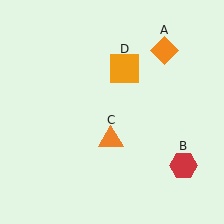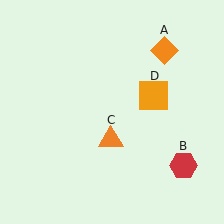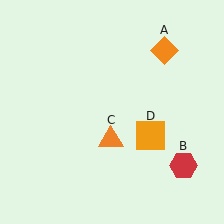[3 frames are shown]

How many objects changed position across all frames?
1 object changed position: orange square (object D).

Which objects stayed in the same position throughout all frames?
Orange diamond (object A) and red hexagon (object B) and orange triangle (object C) remained stationary.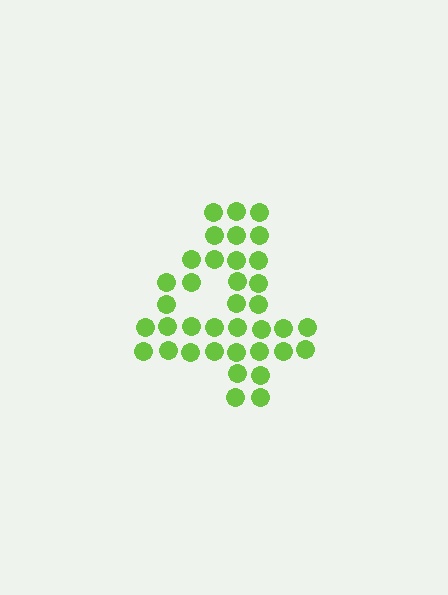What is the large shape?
The large shape is the digit 4.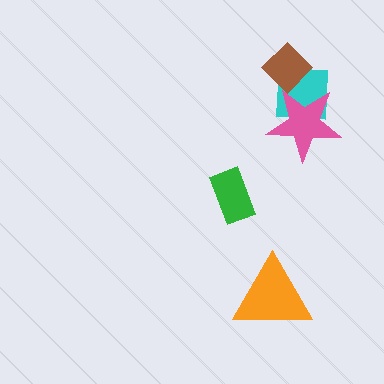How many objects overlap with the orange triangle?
0 objects overlap with the orange triangle.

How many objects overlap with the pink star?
2 objects overlap with the pink star.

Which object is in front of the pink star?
The brown diamond is in front of the pink star.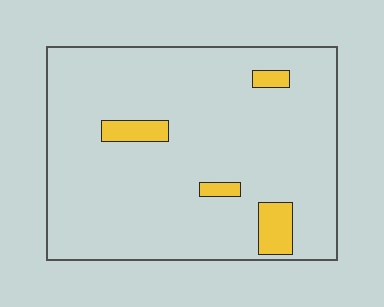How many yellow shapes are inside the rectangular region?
4.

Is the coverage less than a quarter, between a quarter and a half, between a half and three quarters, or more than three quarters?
Less than a quarter.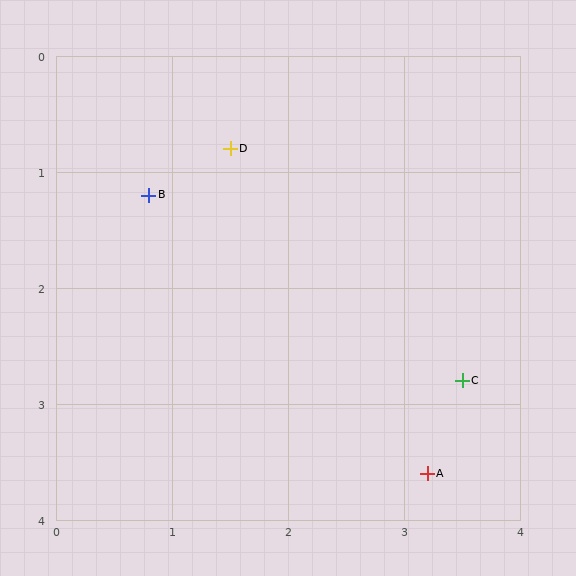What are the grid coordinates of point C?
Point C is at approximately (3.5, 2.8).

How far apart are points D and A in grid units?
Points D and A are about 3.3 grid units apart.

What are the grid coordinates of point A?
Point A is at approximately (3.2, 3.6).